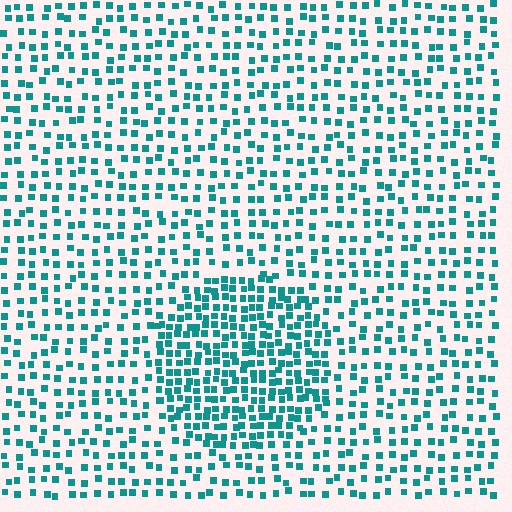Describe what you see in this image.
The image contains small teal elements arranged at two different densities. A circle-shaped region is visible where the elements are more densely packed than the surrounding area.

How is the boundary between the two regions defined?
The boundary is defined by a change in element density (approximately 1.9x ratio). All elements are the same color, size, and shape.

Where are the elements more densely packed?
The elements are more densely packed inside the circle boundary.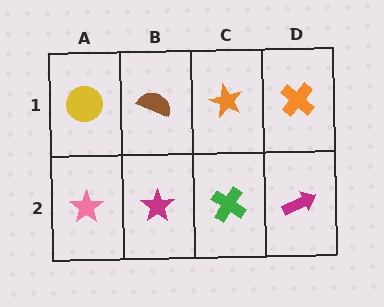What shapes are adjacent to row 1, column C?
A green cross (row 2, column C), a brown semicircle (row 1, column B), an orange cross (row 1, column D).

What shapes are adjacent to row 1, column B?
A magenta star (row 2, column B), a yellow circle (row 1, column A), an orange star (row 1, column C).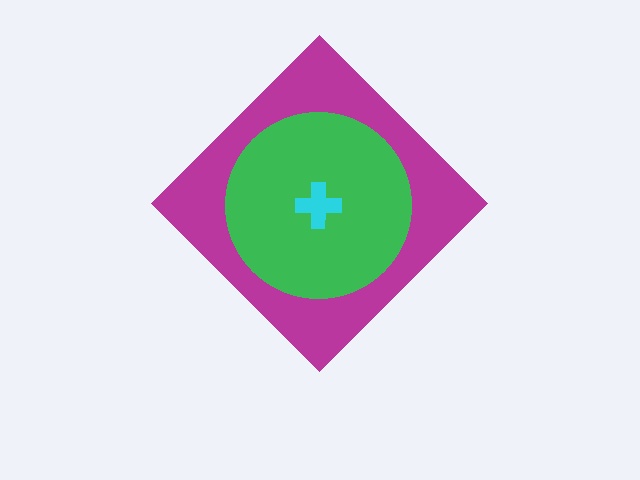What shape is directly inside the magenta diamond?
The green circle.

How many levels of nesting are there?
3.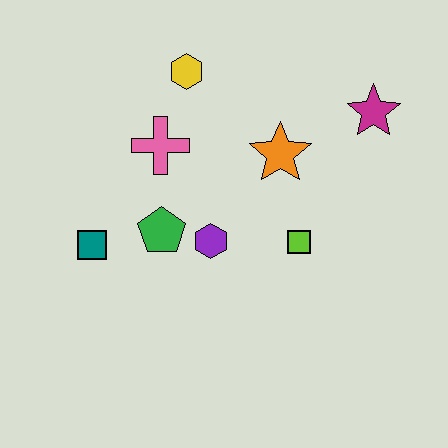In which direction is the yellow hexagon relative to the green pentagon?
The yellow hexagon is above the green pentagon.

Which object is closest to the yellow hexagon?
The pink cross is closest to the yellow hexagon.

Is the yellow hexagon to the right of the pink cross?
Yes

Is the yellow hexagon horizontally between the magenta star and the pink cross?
Yes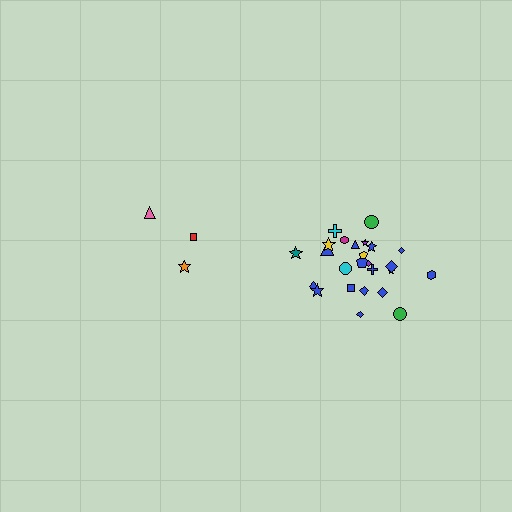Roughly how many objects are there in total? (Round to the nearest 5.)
Roughly 30 objects in total.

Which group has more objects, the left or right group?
The right group.